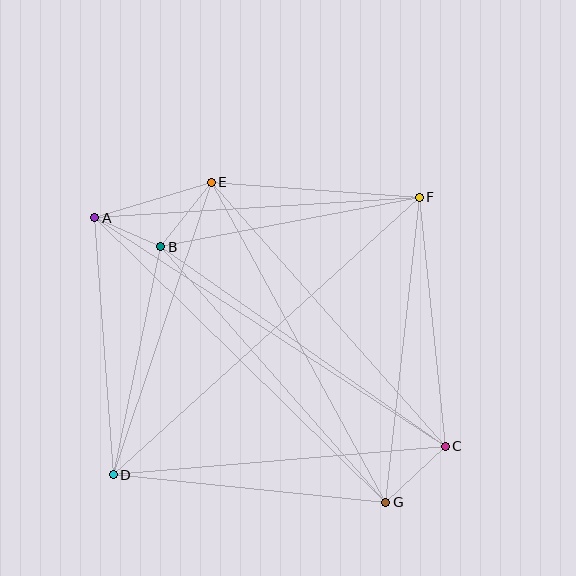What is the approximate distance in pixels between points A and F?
The distance between A and F is approximately 325 pixels.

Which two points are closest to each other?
Points A and B are closest to each other.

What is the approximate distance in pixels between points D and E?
The distance between D and E is approximately 308 pixels.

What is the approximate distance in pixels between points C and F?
The distance between C and F is approximately 250 pixels.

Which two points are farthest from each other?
Points A and C are farthest from each other.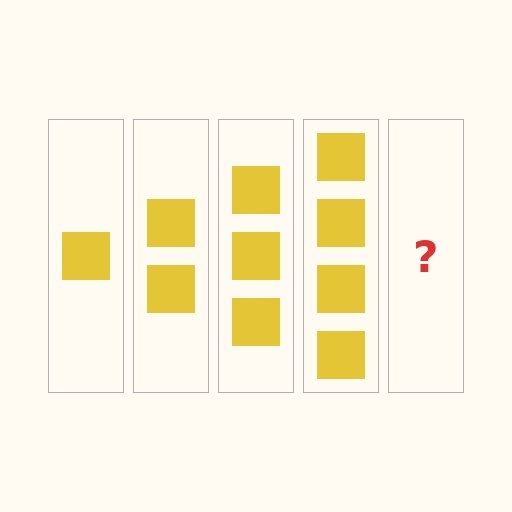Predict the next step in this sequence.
The next step is 5 squares.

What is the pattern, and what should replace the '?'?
The pattern is that each step adds one more square. The '?' should be 5 squares.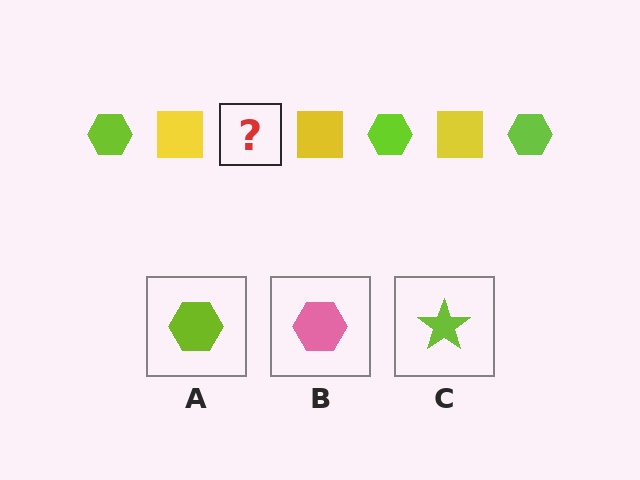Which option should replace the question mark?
Option A.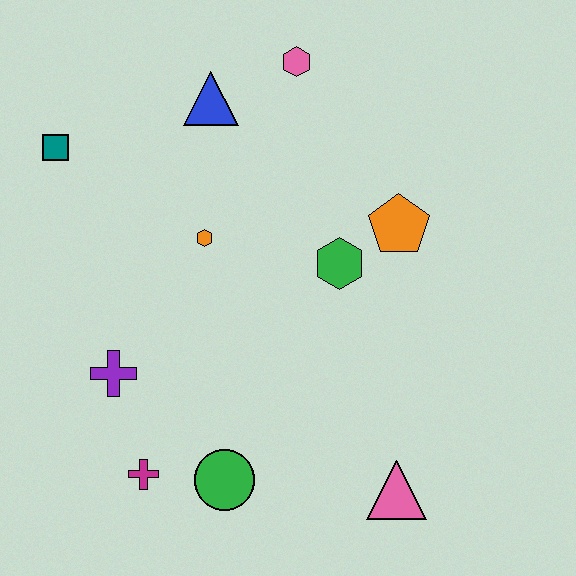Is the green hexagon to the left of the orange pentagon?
Yes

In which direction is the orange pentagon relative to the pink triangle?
The orange pentagon is above the pink triangle.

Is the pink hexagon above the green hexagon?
Yes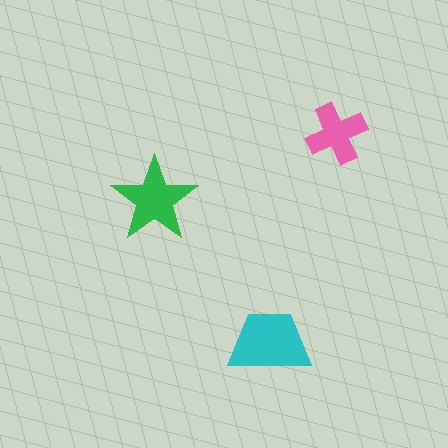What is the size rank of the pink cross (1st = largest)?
3rd.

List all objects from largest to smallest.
The cyan trapezoid, the green star, the pink cross.